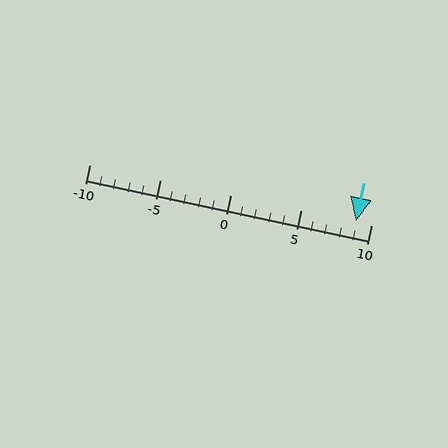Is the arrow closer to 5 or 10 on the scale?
The arrow is closer to 10.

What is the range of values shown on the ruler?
The ruler shows values from -10 to 10.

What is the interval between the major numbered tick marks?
The major tick marks are spaced 5 units apart.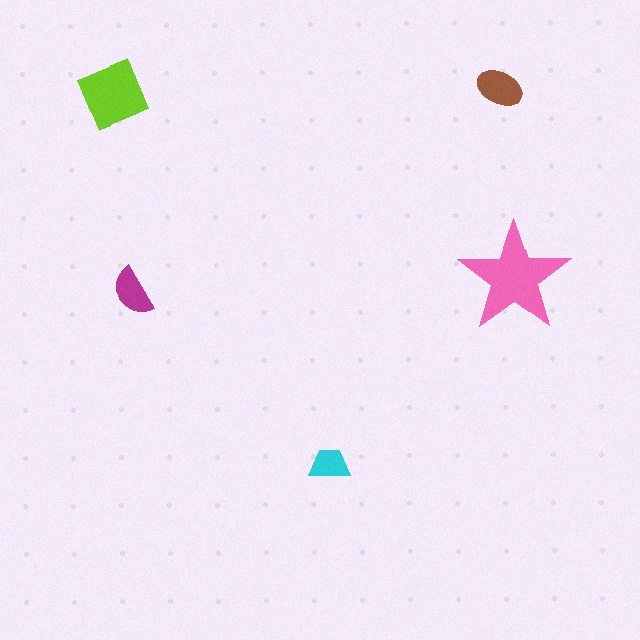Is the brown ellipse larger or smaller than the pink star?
Smaller.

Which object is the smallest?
The cyan trapezoid.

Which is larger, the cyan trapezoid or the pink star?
The pink star.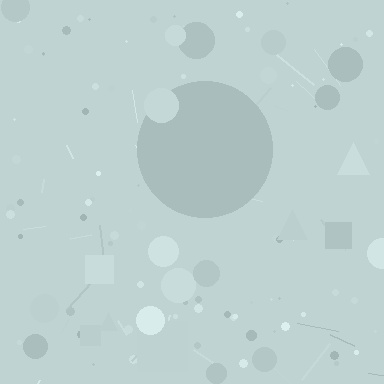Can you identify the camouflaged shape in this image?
The camouflaged shape is a circle.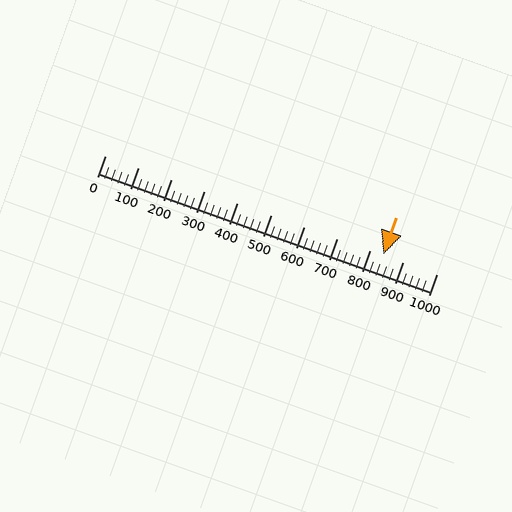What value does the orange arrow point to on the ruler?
The orange arrow points to approximately 841.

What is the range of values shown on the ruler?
The ruler shows values from 0 to 1000.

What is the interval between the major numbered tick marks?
The major tick marks are spaced 100 units apart.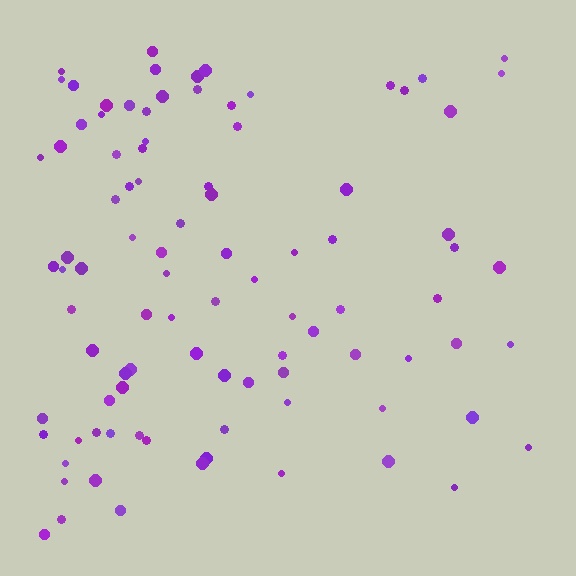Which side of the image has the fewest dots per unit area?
The right.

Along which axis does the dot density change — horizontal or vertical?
Horizontal.